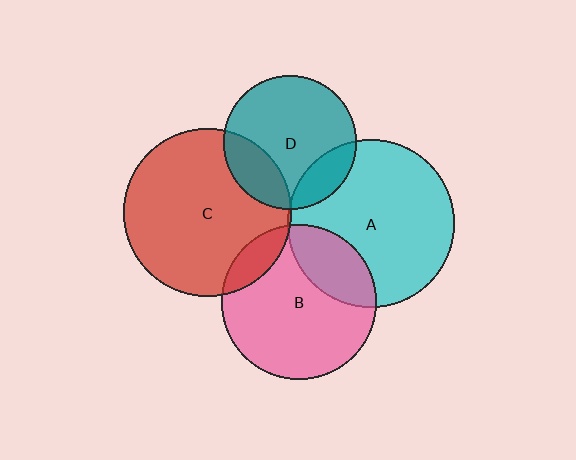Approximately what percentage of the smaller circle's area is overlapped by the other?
Approximately 25%.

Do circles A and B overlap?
Yes.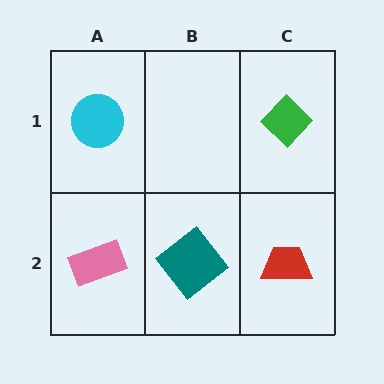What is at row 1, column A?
A cyan circle.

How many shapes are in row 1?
2 shapes.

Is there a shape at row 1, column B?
No, that cell is empty.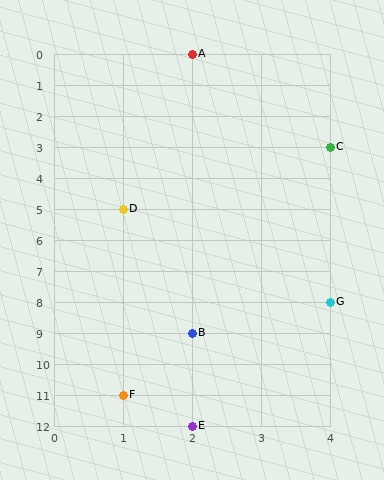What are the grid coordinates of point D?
Point D is at grid coordinates (1, 5).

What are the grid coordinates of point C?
Point C is at grid coordinates (4, 3).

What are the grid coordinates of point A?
Point A is at grid coordinates (2, 0).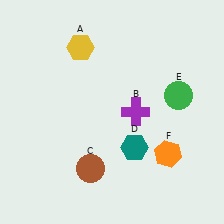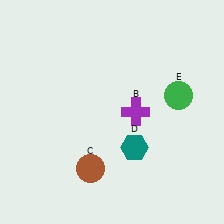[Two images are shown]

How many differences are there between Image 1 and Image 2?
There are 2 differences between the two images.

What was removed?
The yellow hexagon (A), the orange hexagon (F) were removed in Image 2.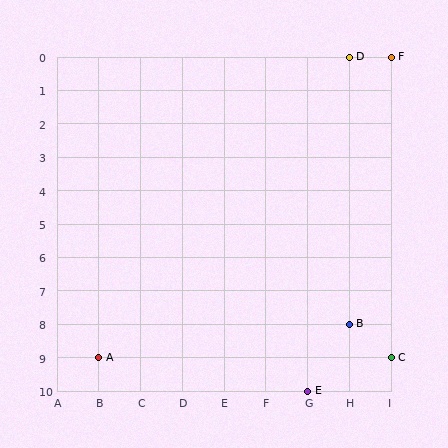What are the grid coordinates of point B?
Point B is at grid coordinates (H, 8).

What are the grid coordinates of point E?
Point E is at grid coordinates (G, 10).